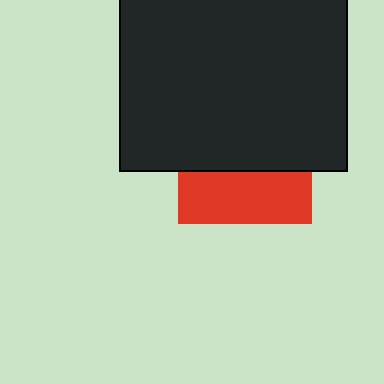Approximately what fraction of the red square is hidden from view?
Roughly 61% of the red square is hidden behind the black square.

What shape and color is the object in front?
The object in front is a black square.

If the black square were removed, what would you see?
You would see the complete red square.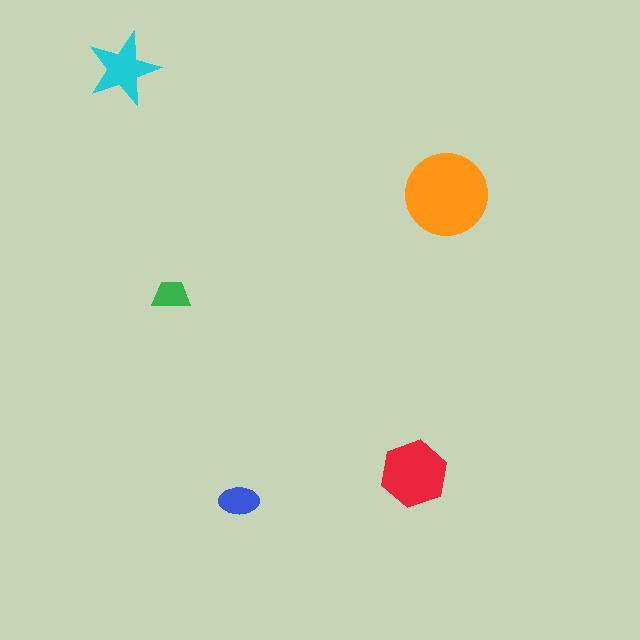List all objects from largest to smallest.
The orange circle, the red hexagon, the cyan star, the blue ellipse, the green trapezoid.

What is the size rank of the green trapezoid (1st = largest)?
5th.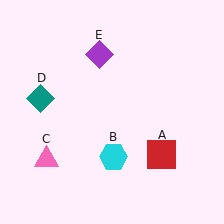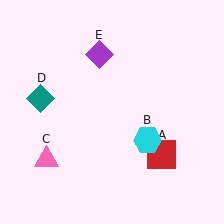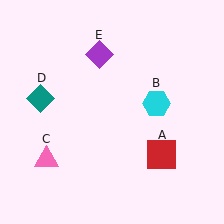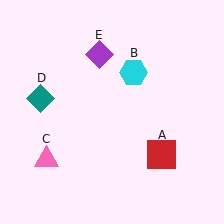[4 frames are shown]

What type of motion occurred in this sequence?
The cyan hexagon (object B) rotated counterclockwise around the center of the scene.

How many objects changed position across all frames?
1 object changed position: cyan hexagon (object B).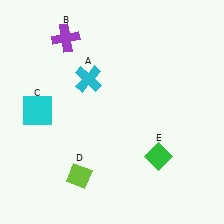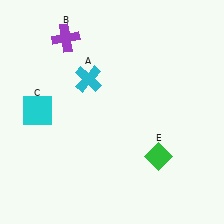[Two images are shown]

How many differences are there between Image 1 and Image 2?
There is 1 difference between the two images.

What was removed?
The lime diamond (D) was removed in Image 2.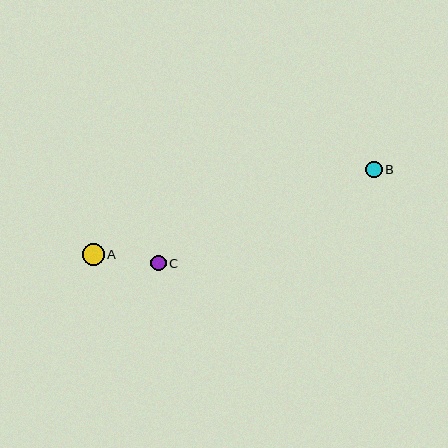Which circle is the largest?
Circle A is the largest with a size of approximately 22 pixels.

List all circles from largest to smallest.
From largest to smallest: A, B, C.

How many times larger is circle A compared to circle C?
Circle A is approximately 1.4 times the size of circle C.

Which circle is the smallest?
Circle C is the smallest with a size of approximately 16 pixels.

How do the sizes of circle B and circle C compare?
Circle B and circle C are approximately the same size.